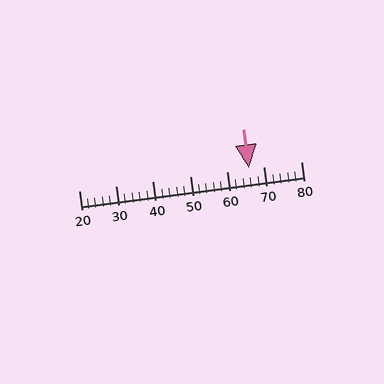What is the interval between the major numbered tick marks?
The major tick marks are spaced 10 units apart.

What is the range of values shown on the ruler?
The ruler shows values from 20 to 80.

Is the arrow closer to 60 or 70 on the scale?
The arrow is closer to 70.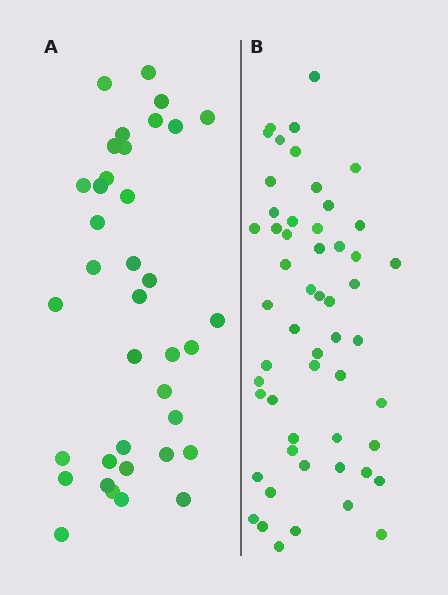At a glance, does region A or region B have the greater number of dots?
Region B (the right region) has more dots.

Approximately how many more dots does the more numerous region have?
Region B has approximately 15 more dots than region A.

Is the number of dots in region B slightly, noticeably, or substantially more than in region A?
Region B has substantially more. The ratio is roughly 1.5 to 1.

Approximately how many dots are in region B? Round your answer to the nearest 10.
About 50 dots. (The exact count is 54, which rounds to 50.)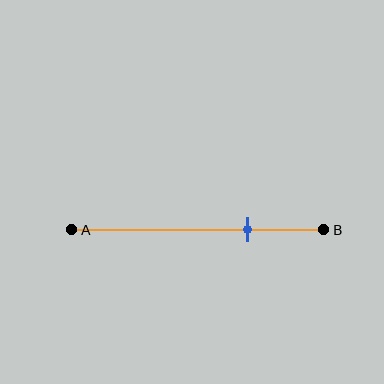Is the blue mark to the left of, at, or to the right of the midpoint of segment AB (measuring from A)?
The blue mark is to the right of the midpoint of segment AB.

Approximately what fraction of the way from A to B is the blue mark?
The blue mark is approximately 70% of the way from A to B.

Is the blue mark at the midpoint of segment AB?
No, the mark is at about 70% from A, not at the 50% midpoint.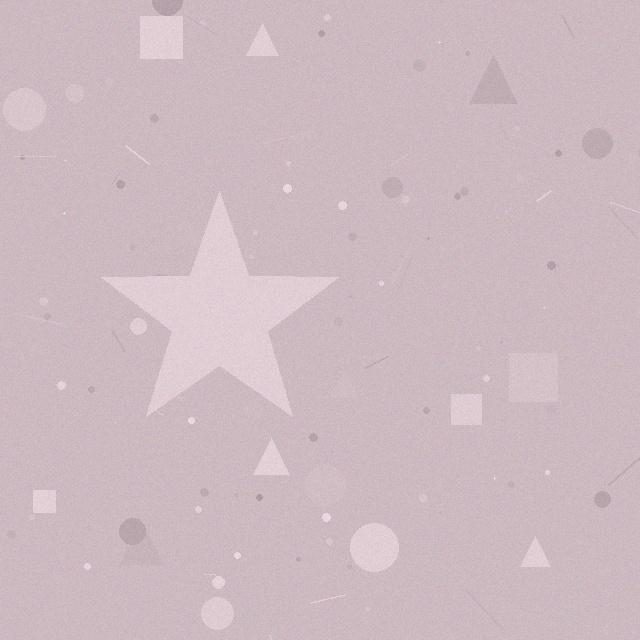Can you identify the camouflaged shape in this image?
The camouflaged shape is a star.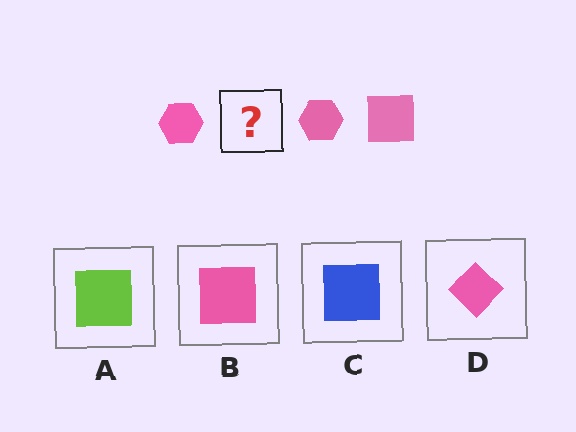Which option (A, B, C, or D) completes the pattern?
B.